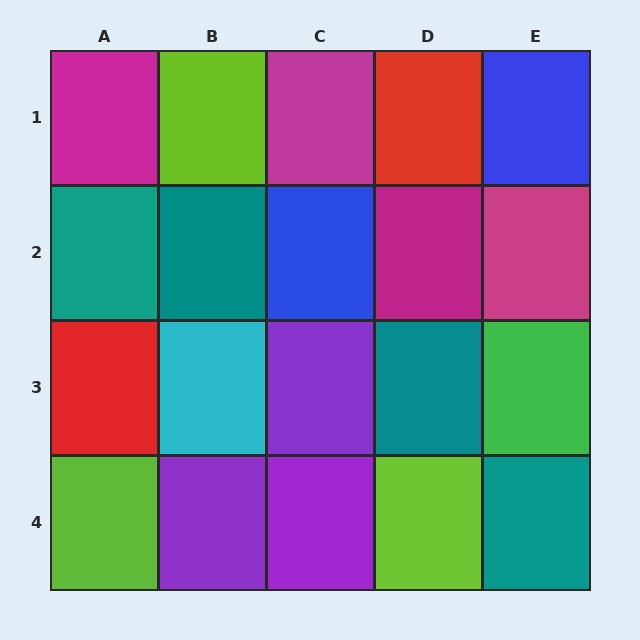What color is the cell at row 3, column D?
Teal.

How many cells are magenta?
4 cells are magenta.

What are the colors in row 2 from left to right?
Teal, teal, blue, magenta, magenta.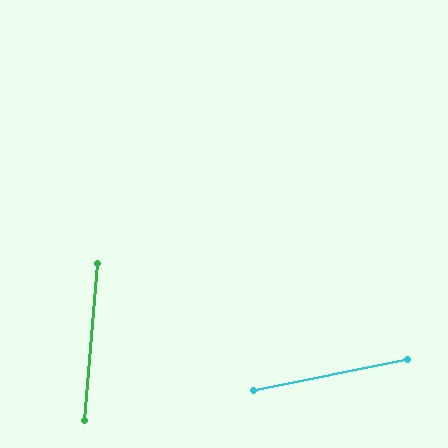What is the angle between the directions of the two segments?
Approximately 74 degrees.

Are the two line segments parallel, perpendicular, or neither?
Neither parallel nor perpendicular — they differ by about 74°.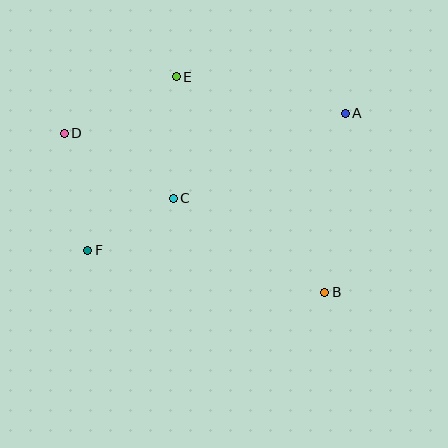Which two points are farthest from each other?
Points B and D are farthest from each other.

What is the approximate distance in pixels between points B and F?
The distance between B and F is approximately 241 pixels.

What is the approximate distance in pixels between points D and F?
The distance between D and F is approximately 119 pixels.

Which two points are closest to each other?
Points C and F are closest to each other.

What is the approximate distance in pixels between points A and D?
The distance between A and D is approximately 282 pixels.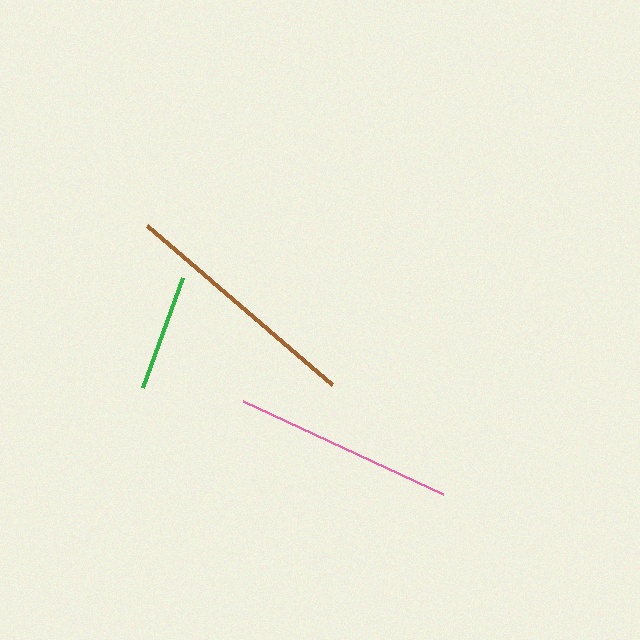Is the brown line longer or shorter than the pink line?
The brown line is longer than the pink line.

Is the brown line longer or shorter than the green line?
The brown line is longer than the green line.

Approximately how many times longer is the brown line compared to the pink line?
The brown line is approximately 1.1 times the length of the pink line.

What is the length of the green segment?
The green segment is approximately 118 pixels long.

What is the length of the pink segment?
The pink segment is approximately 221 pixels long.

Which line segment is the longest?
The brown line is the longest at approximately 244 pixels.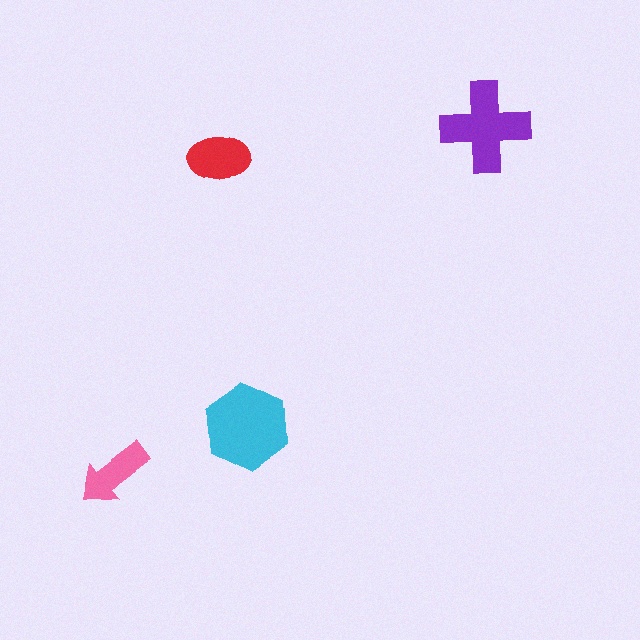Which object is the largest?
The cyan hexagon.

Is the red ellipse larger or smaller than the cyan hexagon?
Smaller.